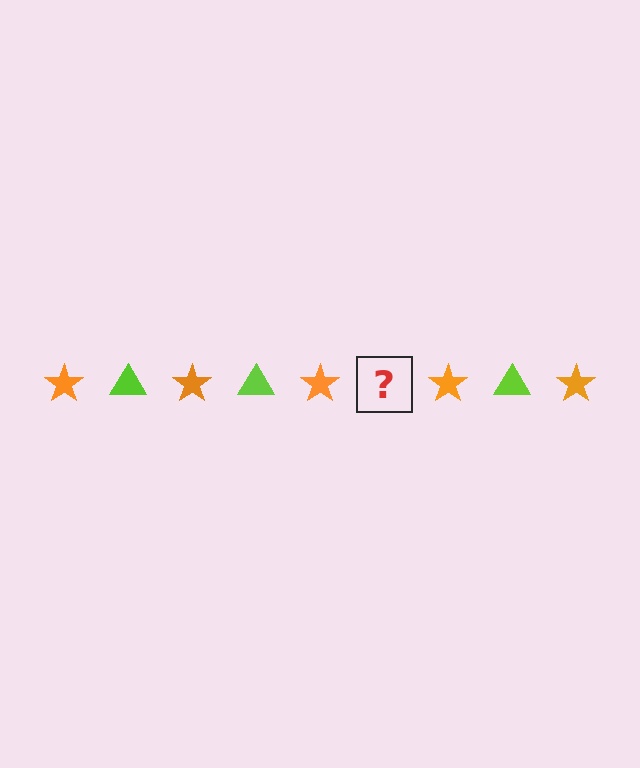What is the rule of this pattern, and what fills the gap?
The rule is that the pattern alternates between orange star and lime triangle. The gap should be filled with a lime triangle.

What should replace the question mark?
The question mark should be replaced with a lime triangle.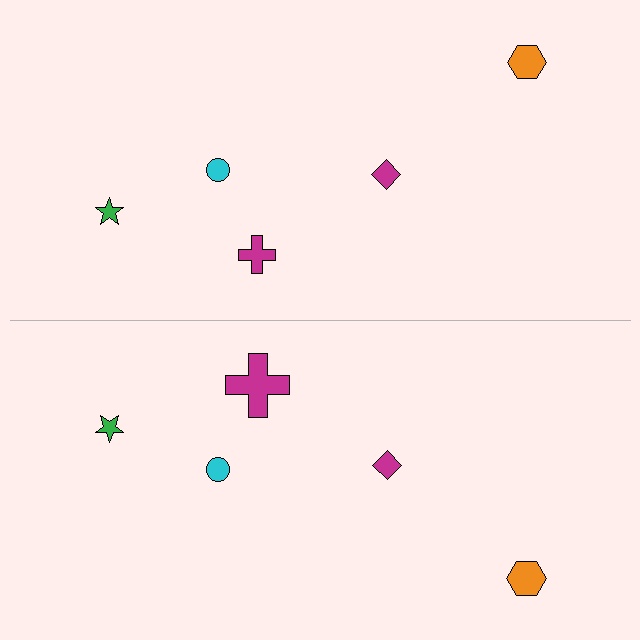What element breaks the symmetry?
The magenta cross on the bottom side has a different size than its mirror counterpart.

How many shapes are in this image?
There are 10 shapes in this image.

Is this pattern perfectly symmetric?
No, the pattern is not perfectly symmetric. The magenta cross on the bottom side has a different size than its mirror counterpart.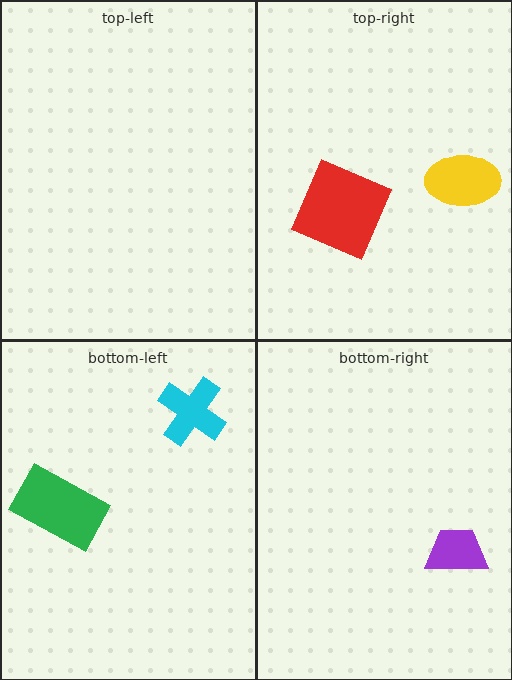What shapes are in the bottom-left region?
The green rectangle, the cyan cross.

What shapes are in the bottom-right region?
The purple trapezoid.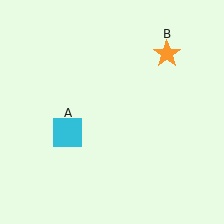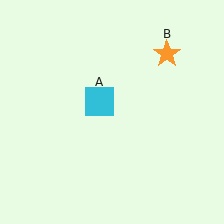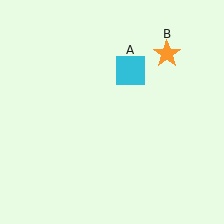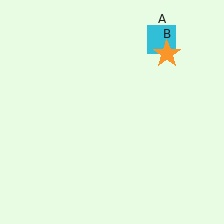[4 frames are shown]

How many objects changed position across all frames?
1 object changed position: cyan square (object A).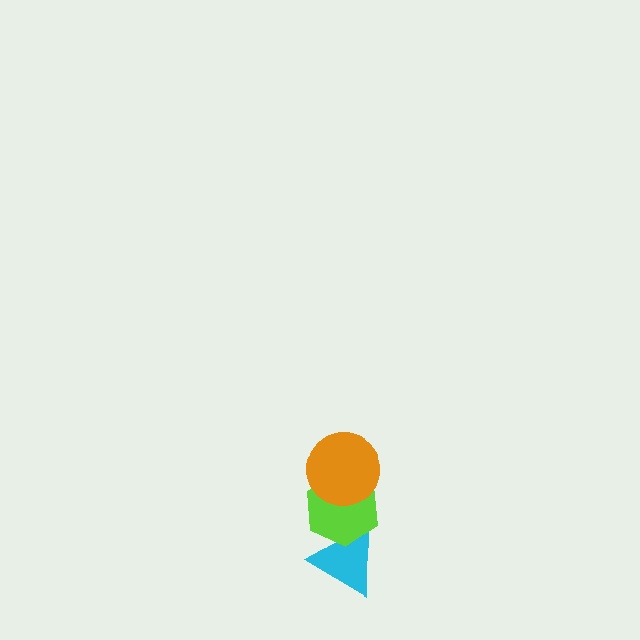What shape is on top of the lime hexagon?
The orange circle is on top of the lime hexagon.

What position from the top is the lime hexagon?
The lime hexagon is 2nd from the top.